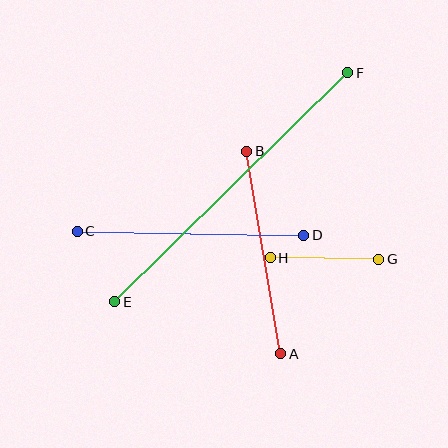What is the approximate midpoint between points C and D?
The midpoint is at approximately (191, 233) pixels.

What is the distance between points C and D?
The distance is approximately 226 pixels.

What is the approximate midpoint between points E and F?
The midpoint is at approximately (231, 187) pixels.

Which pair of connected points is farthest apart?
Points E and F are farthest apart.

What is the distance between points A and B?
The distance is approximately 205 pixels.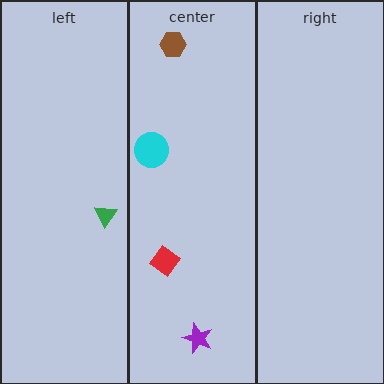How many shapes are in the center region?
4.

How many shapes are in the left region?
1.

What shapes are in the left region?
The green triangle.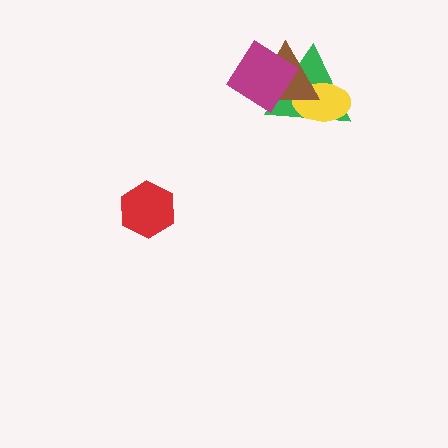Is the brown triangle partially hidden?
Yes, it is partially covered by another shape.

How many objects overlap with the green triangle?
3 objects overlap with the green triangle.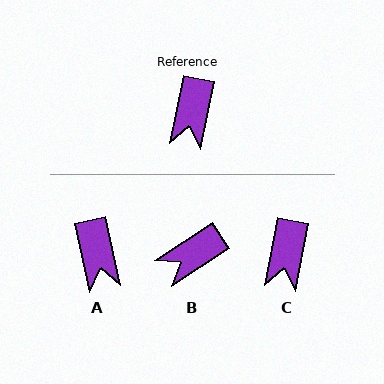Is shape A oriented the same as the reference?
No, it is off by about 23 degrees.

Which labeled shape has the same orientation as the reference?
C.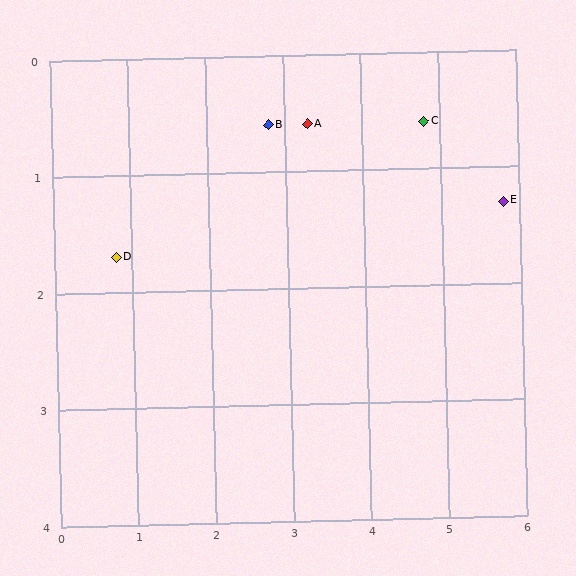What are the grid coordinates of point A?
Point A is at approximately (3.3, 0.6).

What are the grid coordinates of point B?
Point B is at approximately (2.8, 0.6).